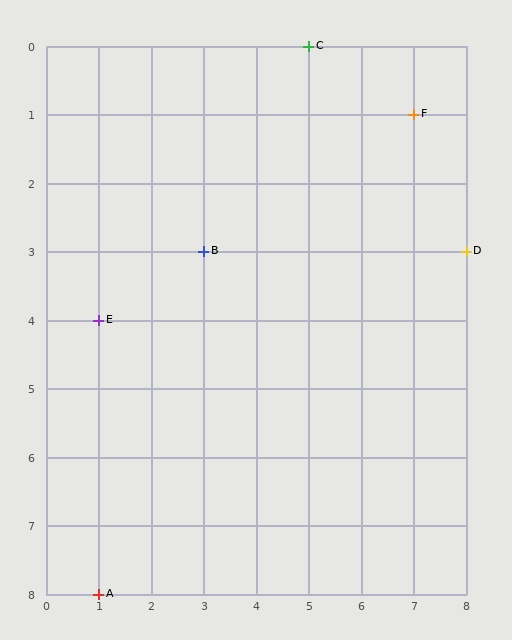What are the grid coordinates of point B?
Point B is at grid coordinates (3, 3).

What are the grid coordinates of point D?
Point D is at grid coordinates (8, 3).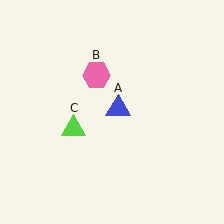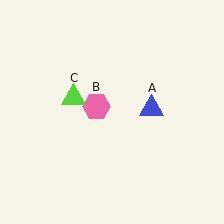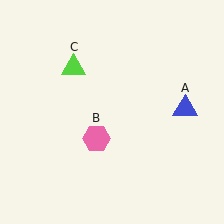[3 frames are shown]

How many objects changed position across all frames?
3 objects changed position: blue triangle (object A), pink hexagon (object B), lime triangle (object C).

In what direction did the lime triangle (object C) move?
The lime triangle (object C) moved up.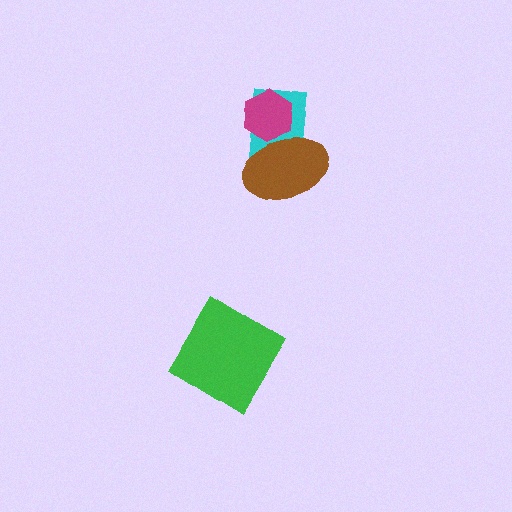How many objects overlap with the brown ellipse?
2 objects overlap with the brown ellipse.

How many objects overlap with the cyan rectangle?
2 objects overlap with the cyan rectangle.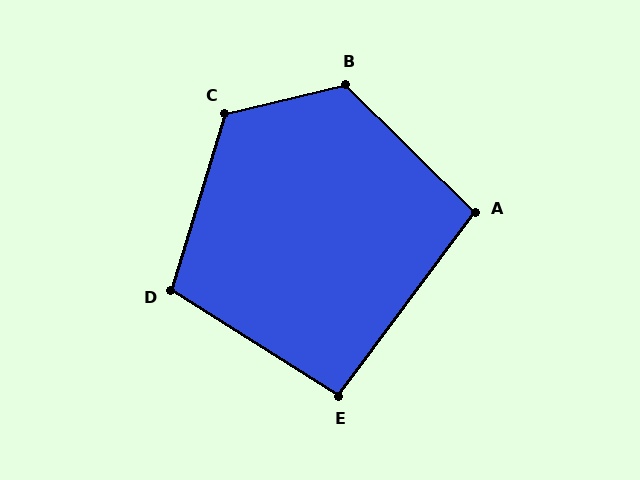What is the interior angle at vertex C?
Approximately 121 degrees (obtuse).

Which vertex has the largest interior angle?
B, at approximately 121 degrees.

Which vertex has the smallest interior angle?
E, at approximately 94 degrees.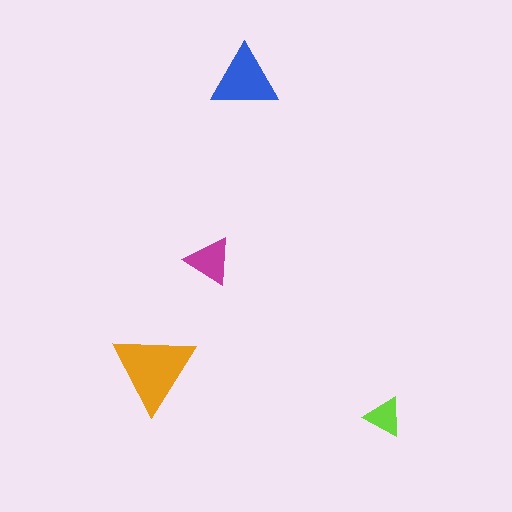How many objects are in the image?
There are 4 objects in the image.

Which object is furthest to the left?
The orange triangle is leftmost.